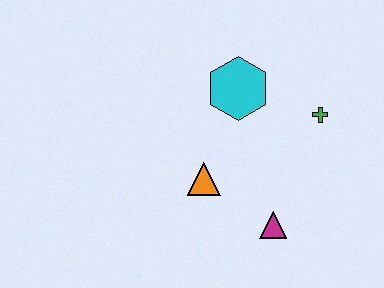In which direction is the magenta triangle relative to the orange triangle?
The magenta triangle is to the right of the orange triangle.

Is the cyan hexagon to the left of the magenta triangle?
Yes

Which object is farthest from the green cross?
The orange triangle is farthest from the green cross.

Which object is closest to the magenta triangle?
The orange triangle is closest to the magenta triangle.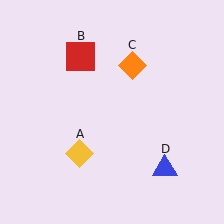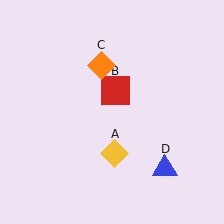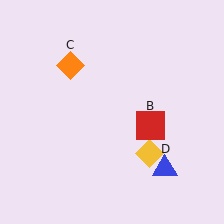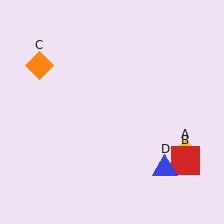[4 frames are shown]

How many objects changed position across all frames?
3 objects changed position: yellow diamond (object A), red square (object B), orange diamond (object C).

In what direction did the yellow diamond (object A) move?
The yellow diamond (object A) moved right.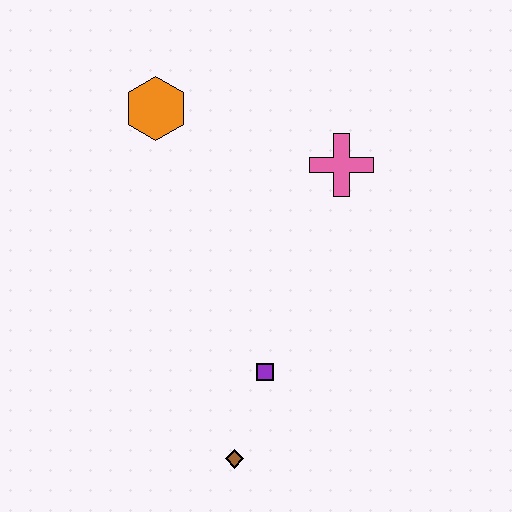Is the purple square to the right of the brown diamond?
Yes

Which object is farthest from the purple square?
The orange hexagon is farthest from the purple square.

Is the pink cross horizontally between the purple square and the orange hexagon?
No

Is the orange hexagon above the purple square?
Yes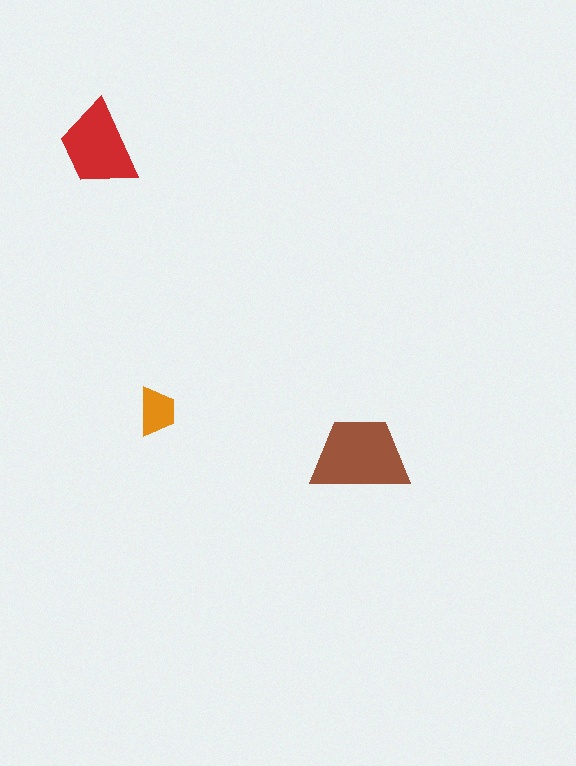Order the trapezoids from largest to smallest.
the brown one, the red one, the orange one.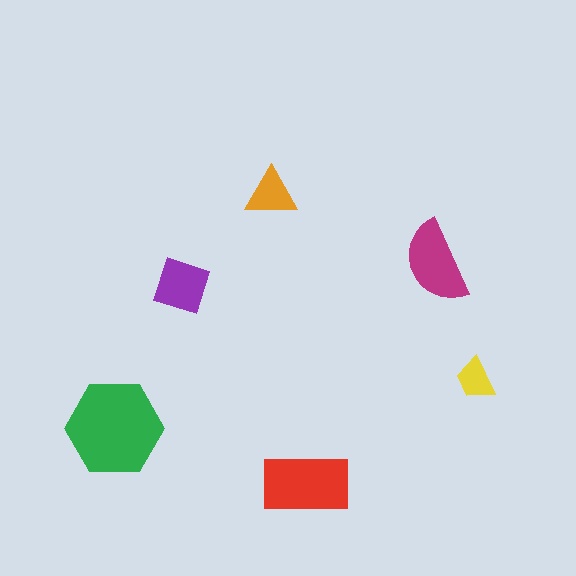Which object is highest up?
The orange triangle is topmost.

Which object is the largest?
The green hexagon.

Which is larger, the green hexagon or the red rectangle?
The green hexagon.